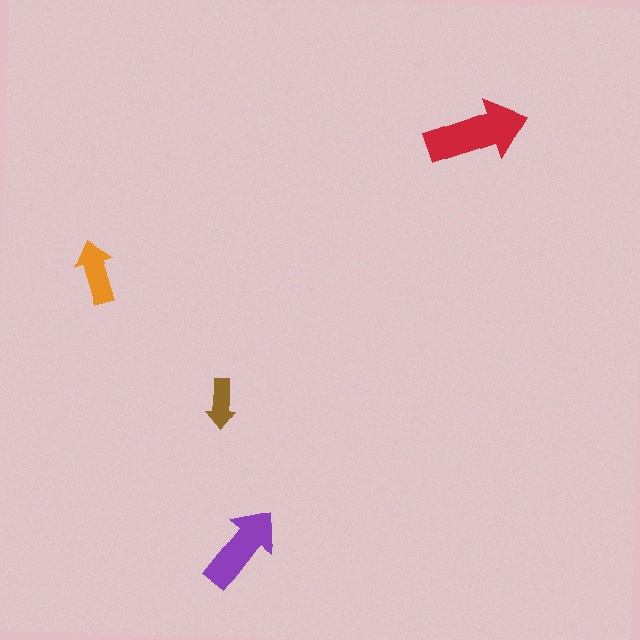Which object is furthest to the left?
The orange arrow is leftmost.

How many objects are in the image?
There are 4 objects in the image.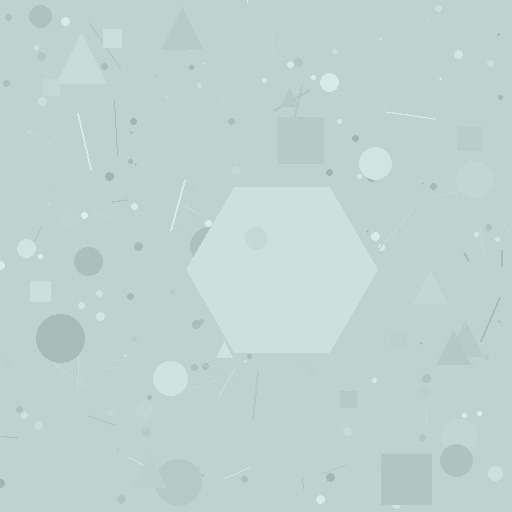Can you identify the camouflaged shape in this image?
The camouflaged shape is a hexagon.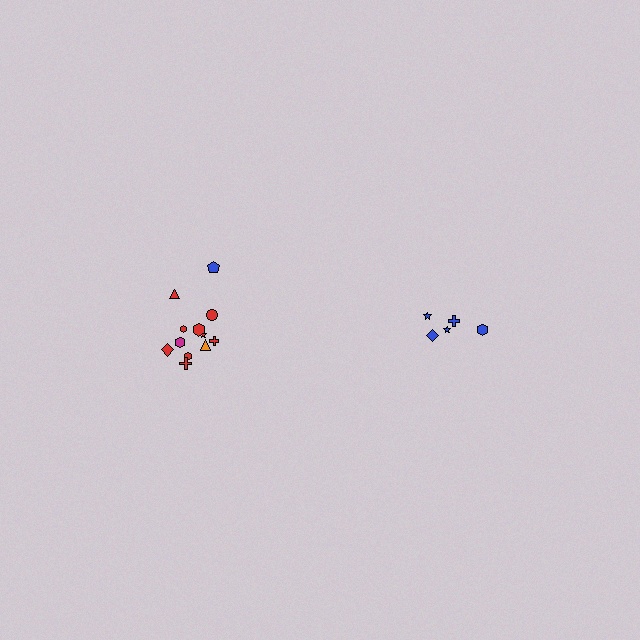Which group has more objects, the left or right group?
The left group.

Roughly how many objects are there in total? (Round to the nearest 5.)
Roughly 15 objects in total.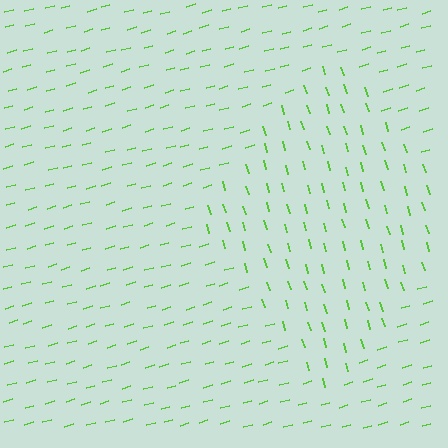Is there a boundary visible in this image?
Yes, there is a texture boundary formed by a change in line orientation.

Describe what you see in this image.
The image is filled with small lime line segments. A diamond region in the image has lines oriented differently from the surrounding lines, creating a visible texture boundary.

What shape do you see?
I see a diamond.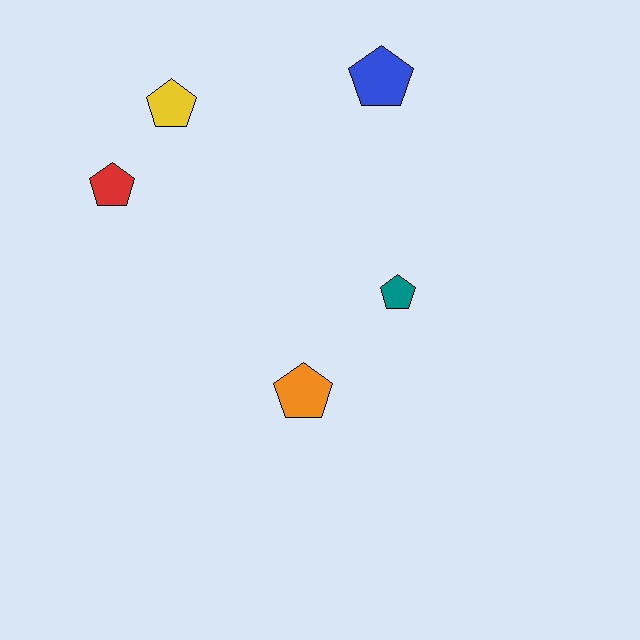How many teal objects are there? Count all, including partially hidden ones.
There is 1 teal object.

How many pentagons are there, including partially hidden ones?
There are 5 pentagons.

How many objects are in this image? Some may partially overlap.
There are 5 objects.